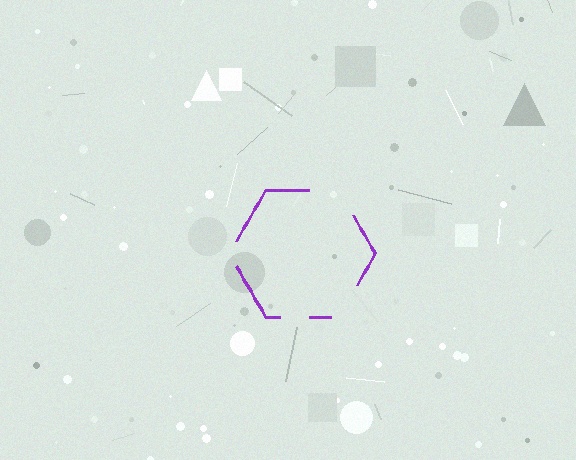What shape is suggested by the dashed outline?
The dashed outline suggests a hexagon.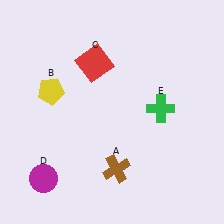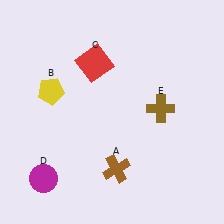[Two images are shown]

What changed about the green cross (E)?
In Image 1, E is green. In Image 2, it changed to brown.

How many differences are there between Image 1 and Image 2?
There is 1 difference between the two images.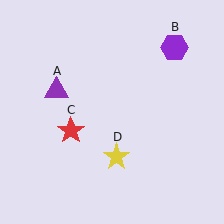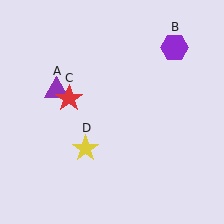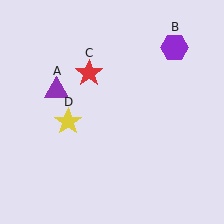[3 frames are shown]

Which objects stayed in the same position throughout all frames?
Purple triangle (object A) and purple hexagon (object B) remained stationary.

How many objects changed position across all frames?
2 objects changed position: red star (object C), yellow star (object D).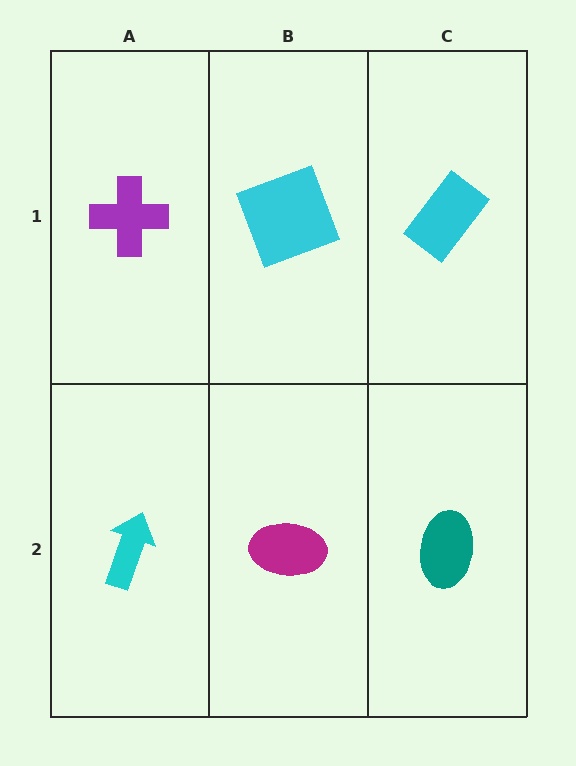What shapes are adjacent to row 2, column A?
A purple cross (row 1, column A), a magenta ellipse (row 2, column B).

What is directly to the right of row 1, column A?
A cyan square.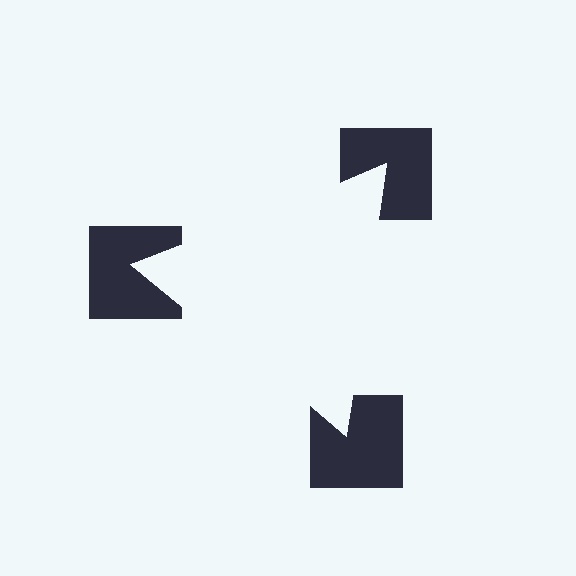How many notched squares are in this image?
There are 3 — one at each vertex of the illusory triangle.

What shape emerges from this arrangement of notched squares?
An illusory triangle — its edges are inferred from the aligned wedge cuts in the notched squares, not physically drawn.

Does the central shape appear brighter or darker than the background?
It typically appears slightly brighter than the background, even though no actual brightness change is drawn.